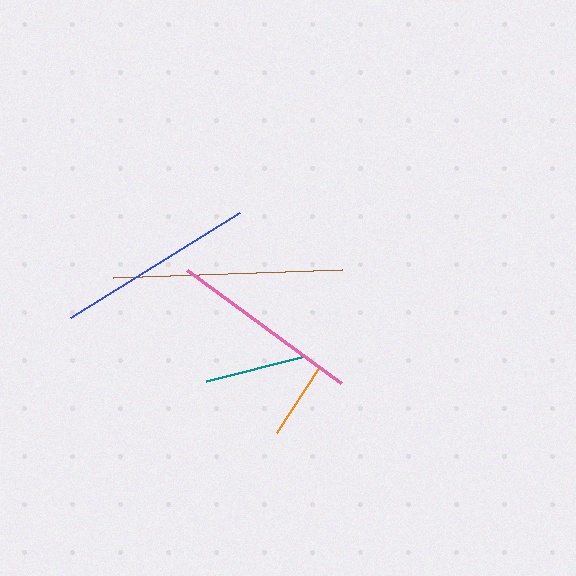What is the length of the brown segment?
The brown segment is approximately 229 pixels long.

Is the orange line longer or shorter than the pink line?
The pink line is longer than the orange line.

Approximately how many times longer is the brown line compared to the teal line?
The brown line is approximately 2.3 times the length of the teal line.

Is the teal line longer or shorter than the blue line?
The blue line is longer than the teal line.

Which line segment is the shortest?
The orange line is the shortest at approximately 79 pixels.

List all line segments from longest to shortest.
From longest to shortest: brown, blue, pink, teal, orange.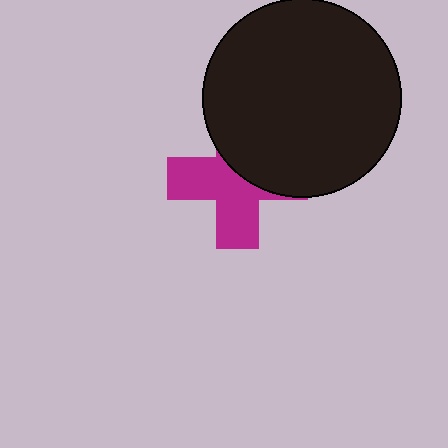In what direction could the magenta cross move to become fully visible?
The magenta cross could move toward the lower-left. That would shift it out from behind the black circle entirely.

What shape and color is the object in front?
The object in front is a black circle.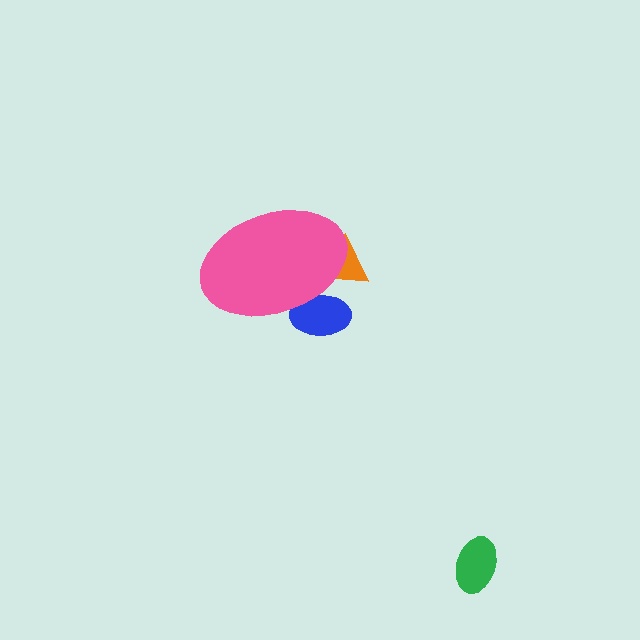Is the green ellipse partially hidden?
No, the green ellipse is fully visible.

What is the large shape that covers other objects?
A pink ellipse.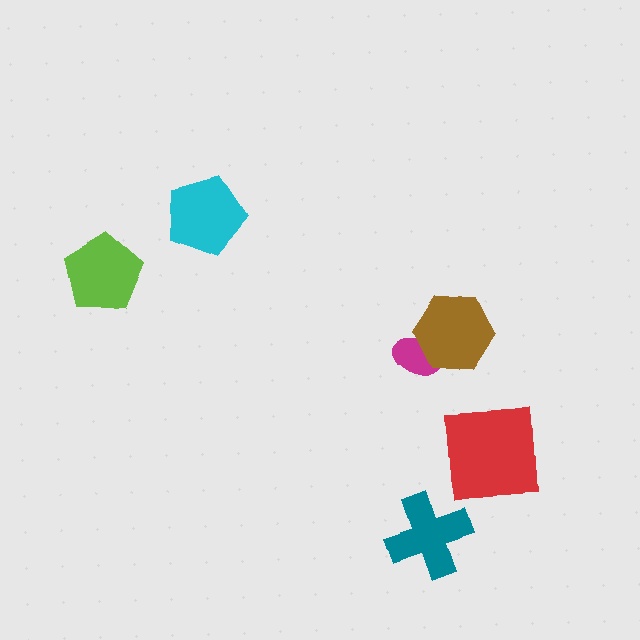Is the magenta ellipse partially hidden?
Yes, it is partially covered by another shape.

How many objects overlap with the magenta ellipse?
1 object overlaps with the magenta ellipse.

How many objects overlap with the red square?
0 objects overlap with the red square.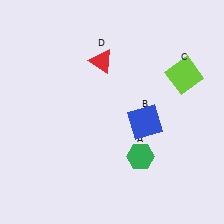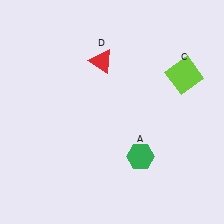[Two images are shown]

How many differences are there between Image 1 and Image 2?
There is 1 difference between the two images.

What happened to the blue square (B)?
The blue square (B) was removed in Image 2. It was in the bottom-right area of Image 1.